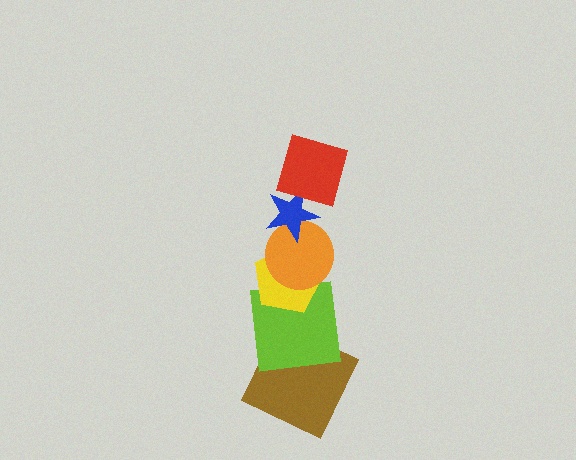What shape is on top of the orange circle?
The blue star is on top of the orange circle.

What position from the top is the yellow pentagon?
The yellow pentagon is 4th from the top.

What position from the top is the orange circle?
The orange circle is 3rd from the top.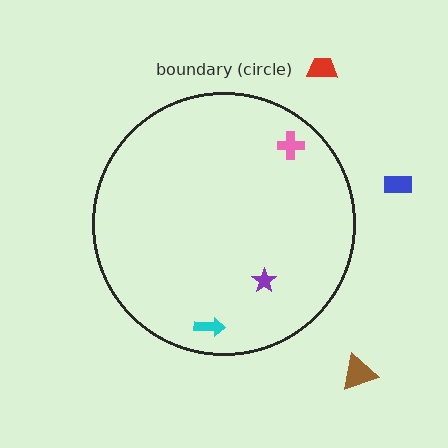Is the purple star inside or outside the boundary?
Inside.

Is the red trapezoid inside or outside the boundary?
Outside.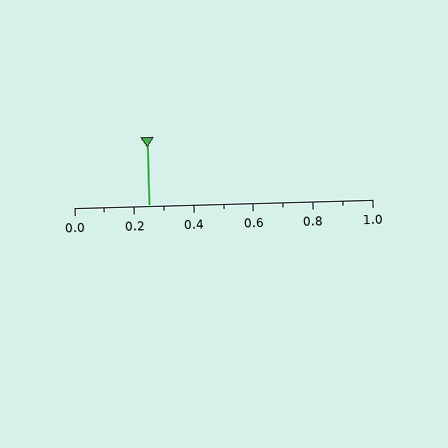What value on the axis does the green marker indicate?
The marker indicates approximately 0.25.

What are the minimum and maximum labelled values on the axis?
The axis runs from 0.0 to 1.0.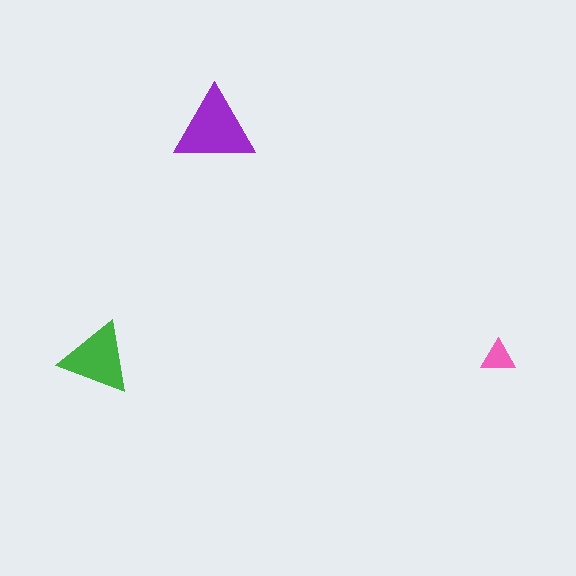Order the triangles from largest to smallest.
the purple one, the green one, the pink one.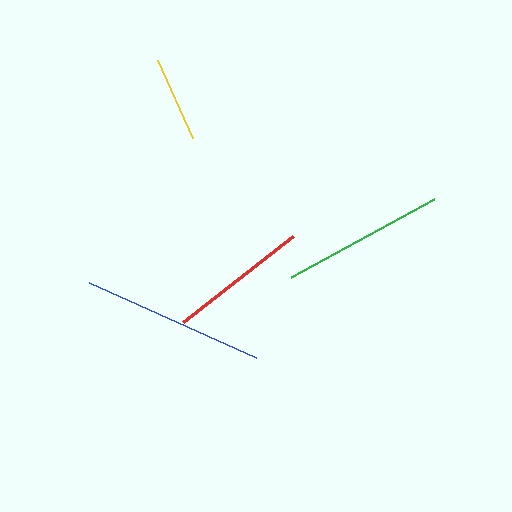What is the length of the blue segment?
The blue segment is approximately 183 pixels long.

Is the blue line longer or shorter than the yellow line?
The blue line is longer than the yellow line.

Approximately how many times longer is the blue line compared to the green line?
The blue line is approximately 1.1 times the length of the green line.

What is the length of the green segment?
The green segment is approximately 163 pixels long.